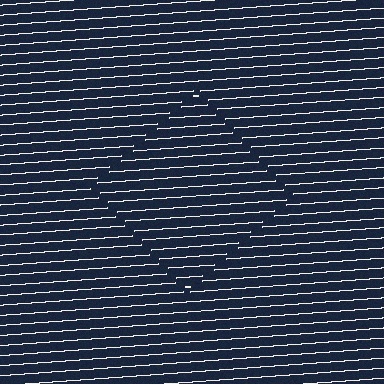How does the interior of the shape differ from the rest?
The interior of the shape contains the same grating, shifted by half a period — the contour is defined by the phase discontinuity where line-ends from the inner and outer gratings abut.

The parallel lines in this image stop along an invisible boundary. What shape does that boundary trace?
An illusory square. The interior of the shape contains the same grating, shifted by half a period — the contour is defined by the phase discontinuity where line-ends from the inner and outer gratings abut.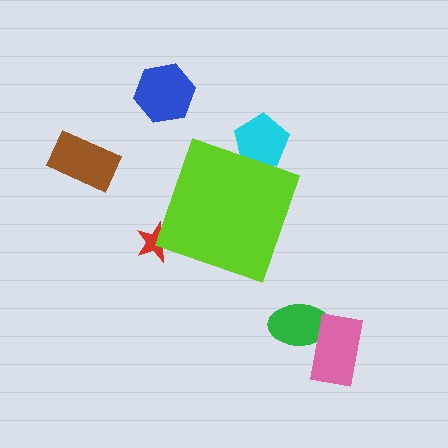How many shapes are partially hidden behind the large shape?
2 shapes are partially hidden.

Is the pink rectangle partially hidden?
No, the pink rectangle is fully visible.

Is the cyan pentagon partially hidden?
Yes, the cyan pentagon is partially hidden behind the lime diamond.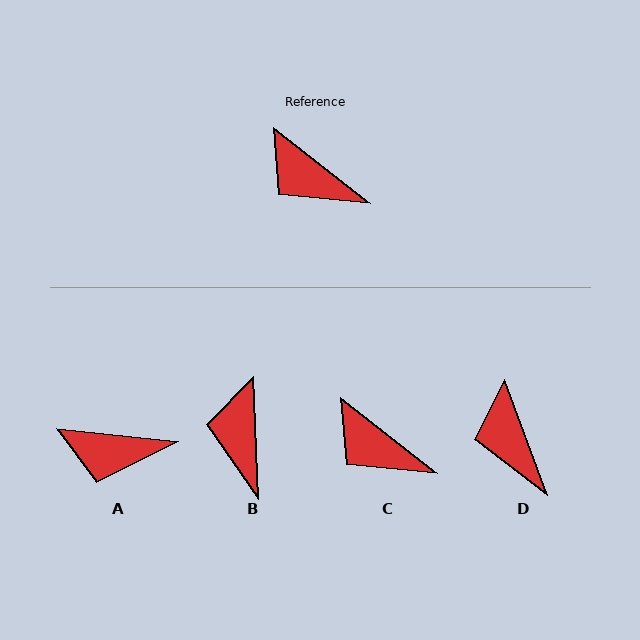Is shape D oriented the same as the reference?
No, it is off by about 31 degrees.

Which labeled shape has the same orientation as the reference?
C.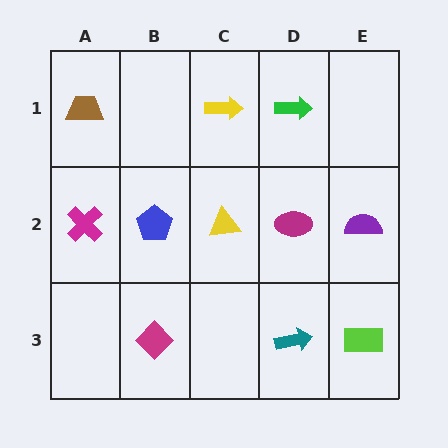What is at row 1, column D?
A green arrow.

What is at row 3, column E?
A lime rectangle.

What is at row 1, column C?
A yellow arrow.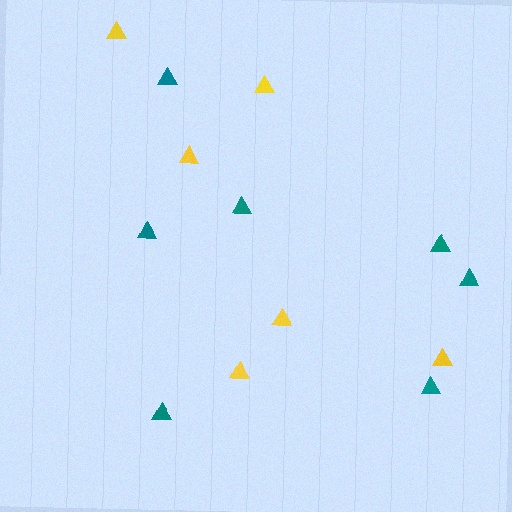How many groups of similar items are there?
There are 2 groups: one group of teal triangles (7) and one group of yellow triangles (6).